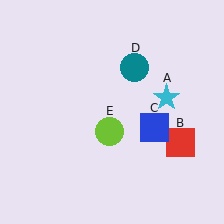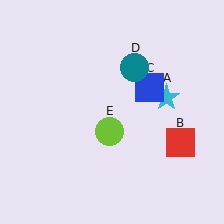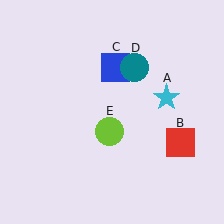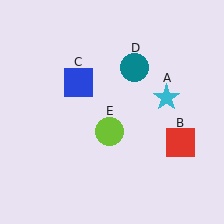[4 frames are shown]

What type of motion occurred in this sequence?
The blue square (object C) rotated counterclockwise around the center of the scene.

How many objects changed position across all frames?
1 object changed position: blue square (object C).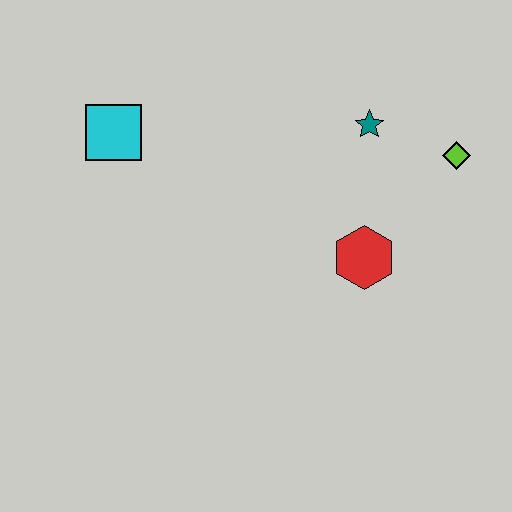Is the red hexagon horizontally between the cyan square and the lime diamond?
Yes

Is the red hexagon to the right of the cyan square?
Yes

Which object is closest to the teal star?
The lime diamond is closest to the teal star.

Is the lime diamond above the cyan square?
No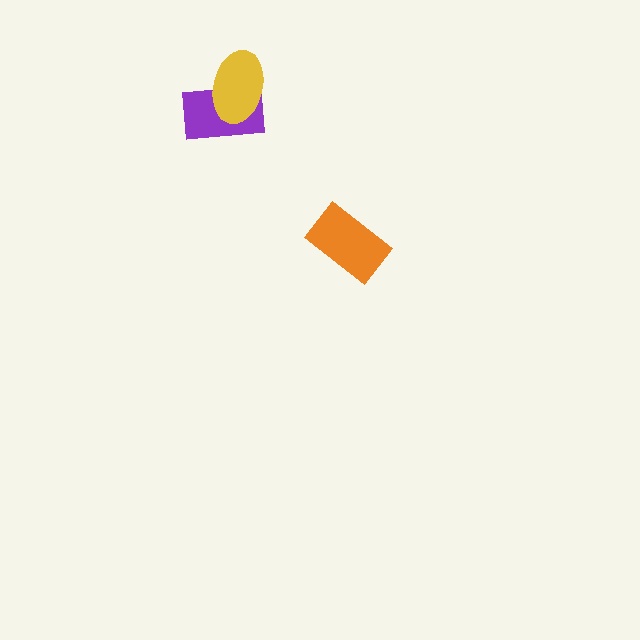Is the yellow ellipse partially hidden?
No, no other shape covers it.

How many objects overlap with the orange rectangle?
0 objects overlap with the orange rectangle.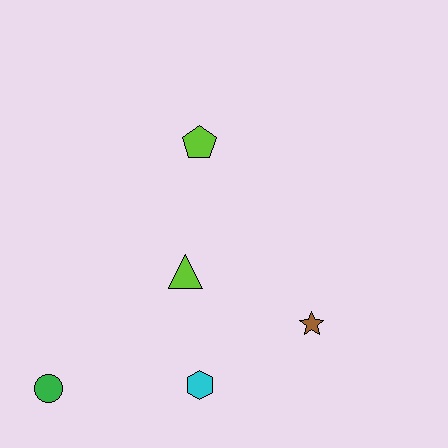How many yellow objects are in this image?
There are no yellow objects.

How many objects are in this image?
There are 5 objects.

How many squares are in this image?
There are no squares.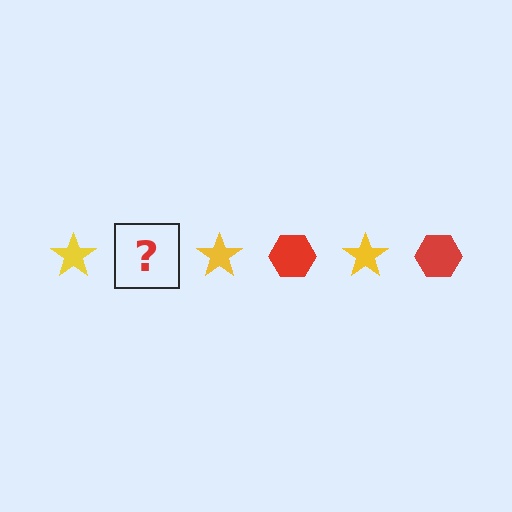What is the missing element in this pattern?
The missing element is a red hexagon.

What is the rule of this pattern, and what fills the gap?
The rule is that the pattern alternates between yellow star and red hexagon. The gap should be filled with a red hexagon.